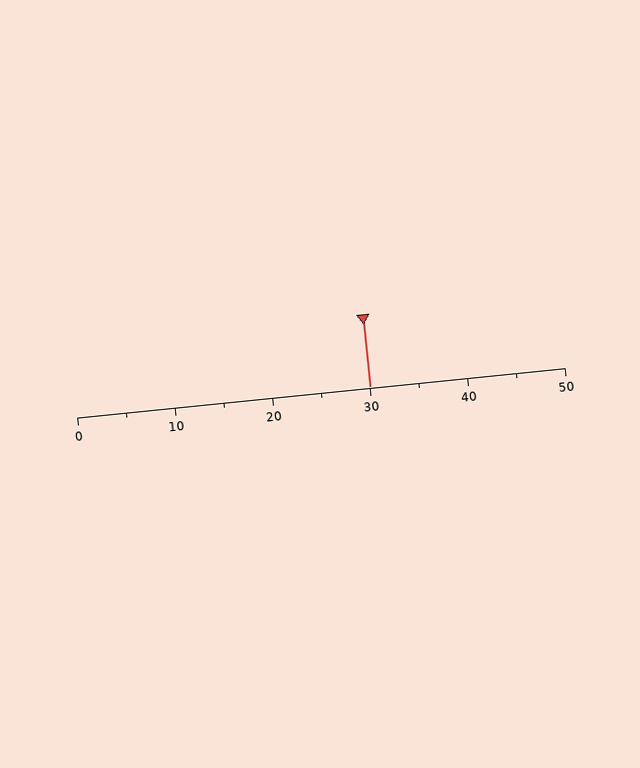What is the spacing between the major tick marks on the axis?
The major ticks are spaced 10 apart.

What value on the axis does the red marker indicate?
The marker indicates approximately 30.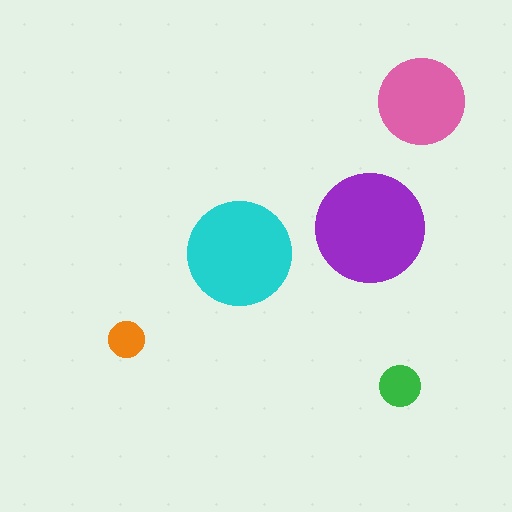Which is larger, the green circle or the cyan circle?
The cyan one.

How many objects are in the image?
There are 5 objects in the image.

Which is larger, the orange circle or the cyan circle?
The cyan one.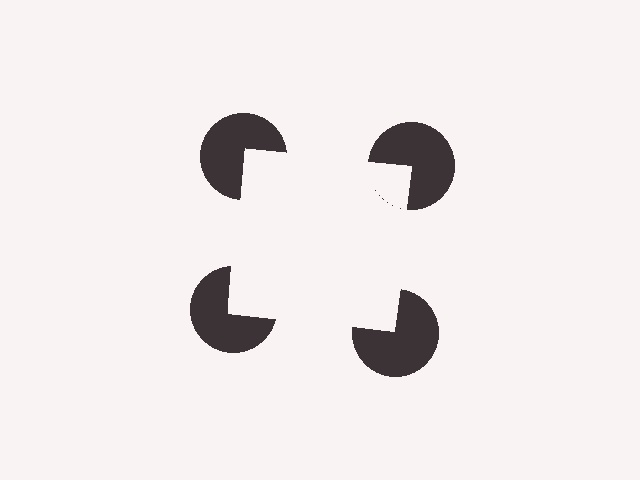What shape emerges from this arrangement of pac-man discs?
An illusory square — its edges are inferred from the aligned wedge cuts in the pac-man discs, not physically drawn.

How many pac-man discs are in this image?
There are 4 — one at each vertex of the illusory square.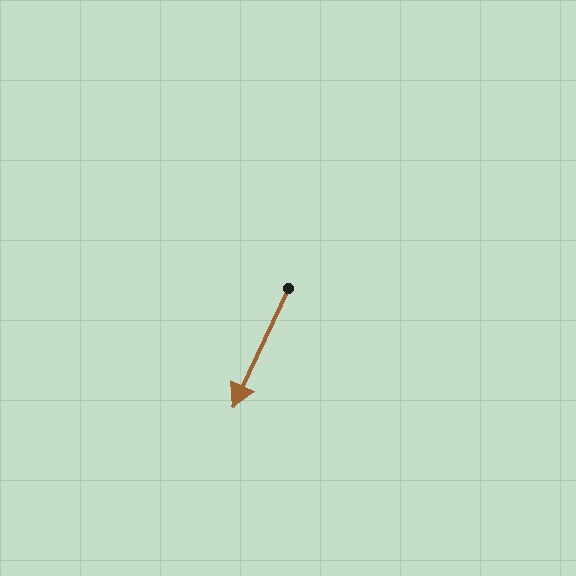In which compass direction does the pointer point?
Southwest.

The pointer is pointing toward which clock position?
Roughly 7 o'clock.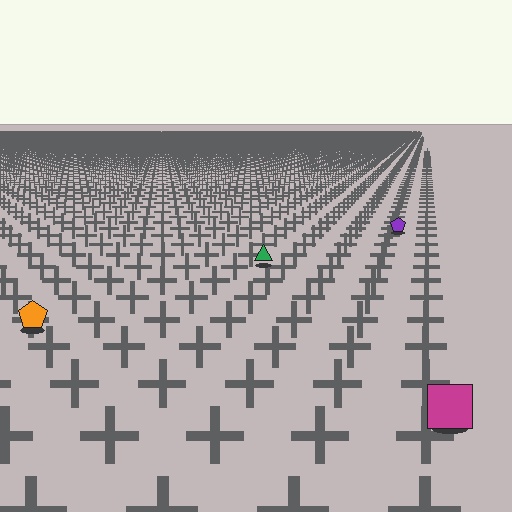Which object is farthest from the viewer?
The purple pentagon is farthest from the viewer. It appears smaller and the ground texture around it is denser.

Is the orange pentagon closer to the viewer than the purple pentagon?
Yes. The orange pentagon is closer — you can tell from the texture gradient: the ground texture is coarser near it.